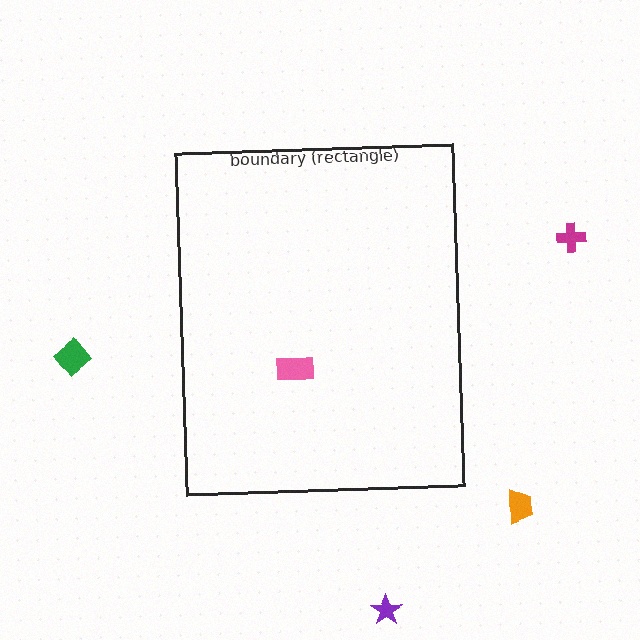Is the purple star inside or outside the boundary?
Outside.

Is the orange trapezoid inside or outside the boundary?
Outside.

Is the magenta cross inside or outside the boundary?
Outside.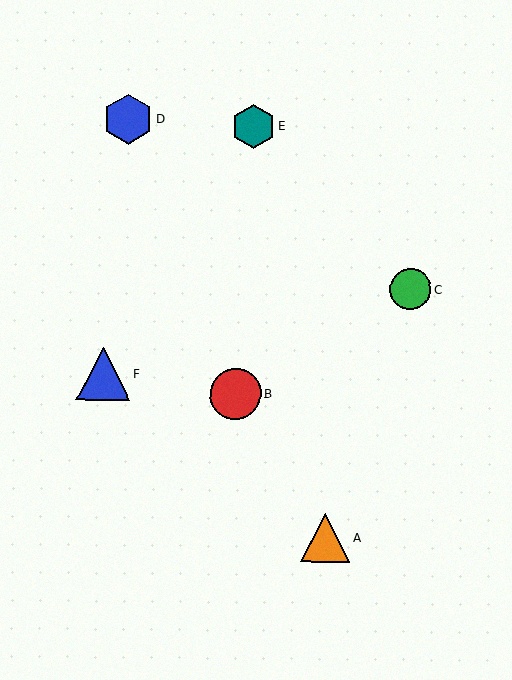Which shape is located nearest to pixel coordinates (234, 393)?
The red circle (labeled B) at (235, 394) is nearest to that location.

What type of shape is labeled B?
Shape B is a red circle.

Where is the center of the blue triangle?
The center of the blue triangle is at (103, 374).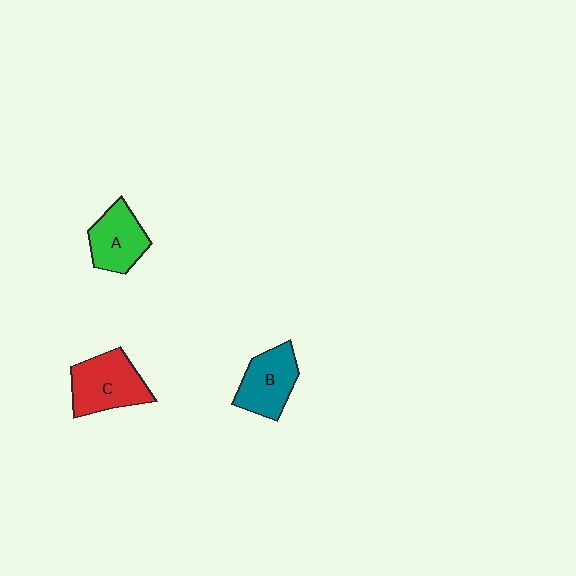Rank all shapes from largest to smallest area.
From largest to smallest: C (red), B (teal), A (green).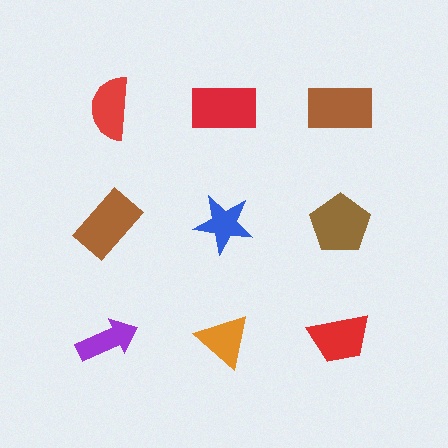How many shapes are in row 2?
3 shapes.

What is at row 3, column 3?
A red trapezoid.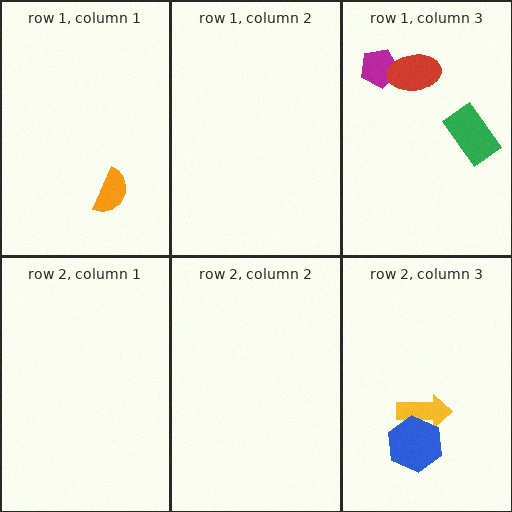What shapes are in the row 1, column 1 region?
The orange semicircle.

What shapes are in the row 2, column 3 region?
The yellow arrow, the blue hexagon.